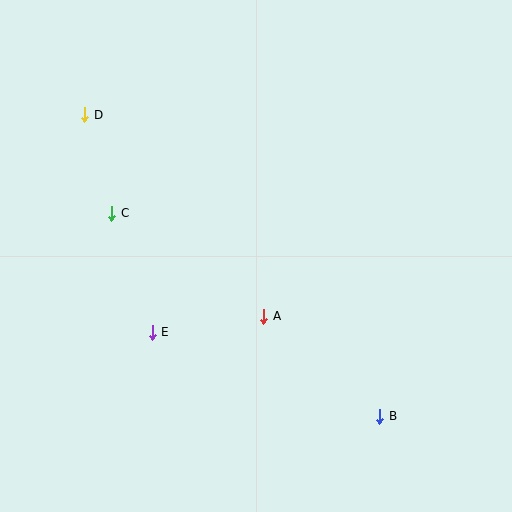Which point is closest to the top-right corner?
Point A is closest to the top-right corner.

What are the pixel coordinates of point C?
Point C is at (112, 213).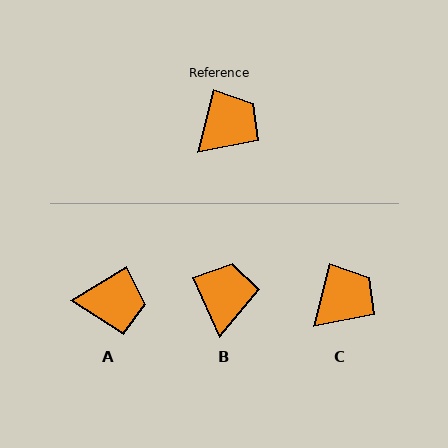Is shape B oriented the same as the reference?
No, it is off by about 39 degrees.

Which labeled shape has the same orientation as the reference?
C.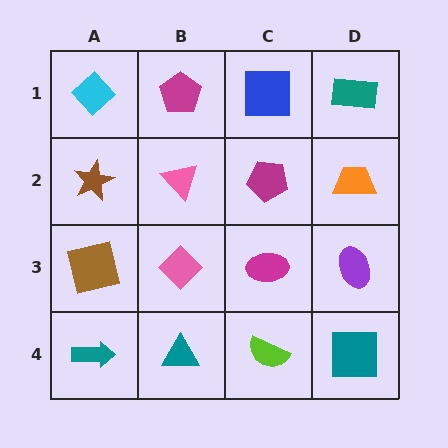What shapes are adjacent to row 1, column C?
A magenta pentagon (row 2, column C), a magenta pentagon (row 1, column B), a teal rectangle (row 1, column D).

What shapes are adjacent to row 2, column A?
A cyan diamond (row 1, column A), a brown square (row 3, column A), a pink triangle (row 2, column B).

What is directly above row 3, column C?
A magenta pentagon.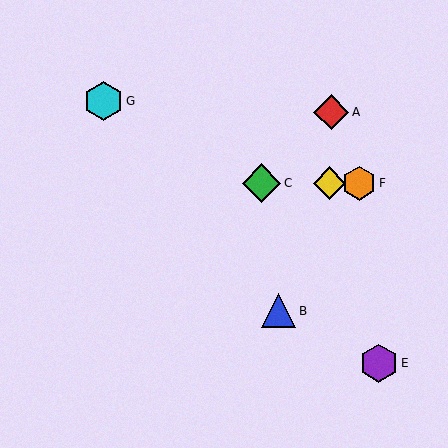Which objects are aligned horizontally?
Objects C, D, F are aligned horizontally.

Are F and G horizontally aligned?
No, F is at y≈183 and G is at y≈101.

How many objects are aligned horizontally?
3 objects (C, D, F) are aligned horizontally.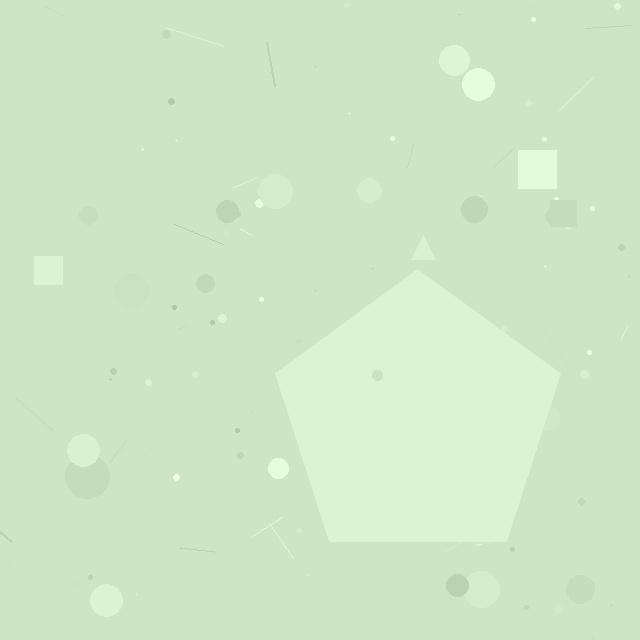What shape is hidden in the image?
A pentagon is hidden in the image.